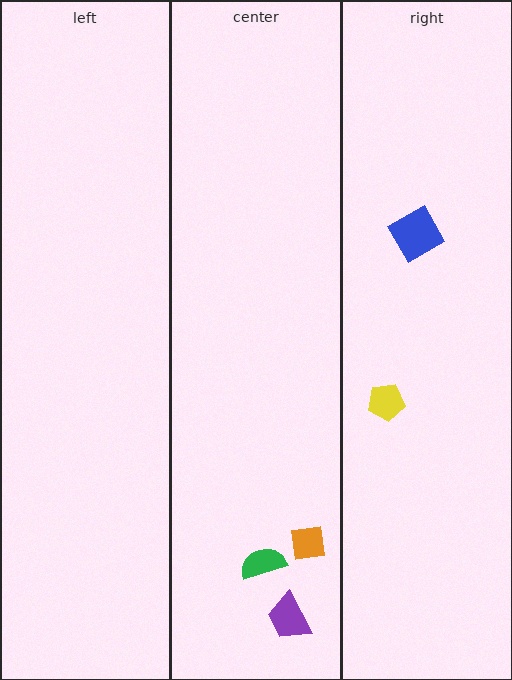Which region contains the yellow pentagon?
The right region.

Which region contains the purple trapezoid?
The center region.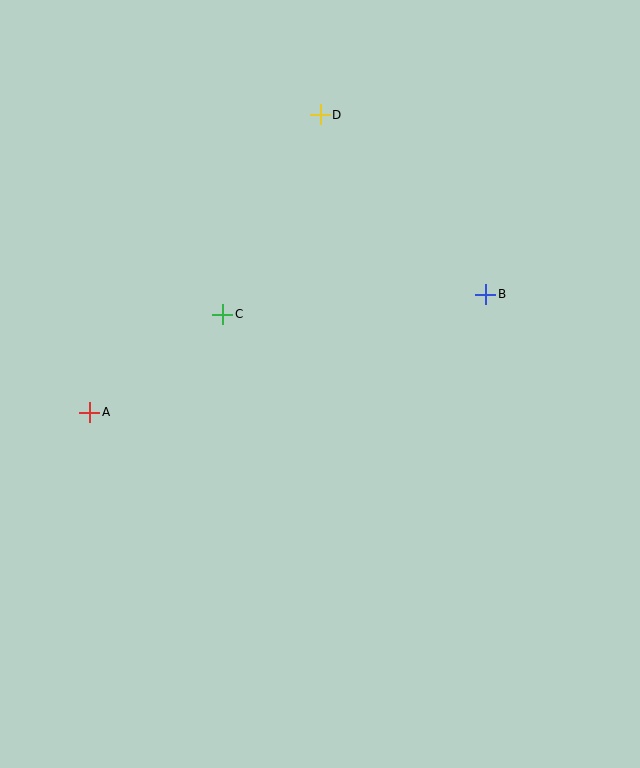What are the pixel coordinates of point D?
Point D is at (320, 115).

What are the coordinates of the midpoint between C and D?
The midpoint between C and D is at (272, 214).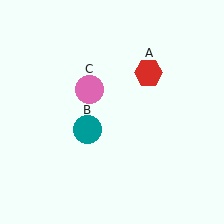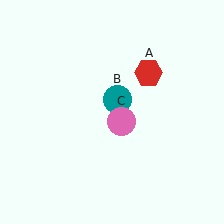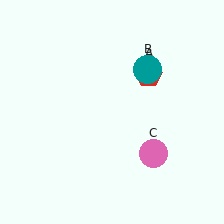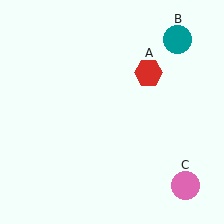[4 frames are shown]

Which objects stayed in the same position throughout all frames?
Red hexagon (object A) remained stationary.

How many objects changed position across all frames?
2 objects changed position: teal circle (object B), pink circle (object C).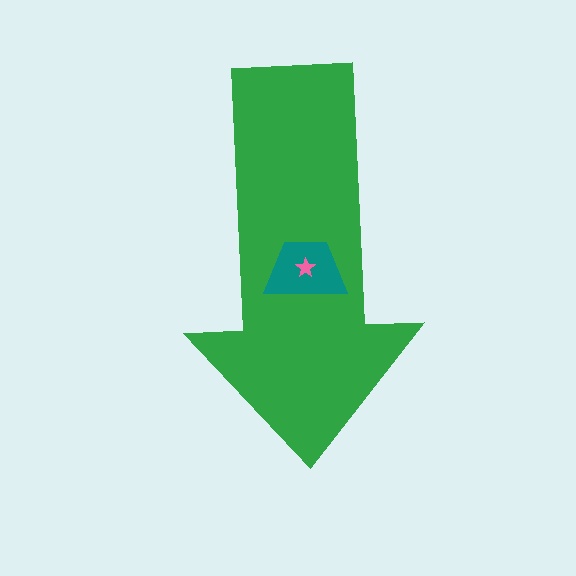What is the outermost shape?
The green arrow.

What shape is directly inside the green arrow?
The teal trapezoid.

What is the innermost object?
The pink star.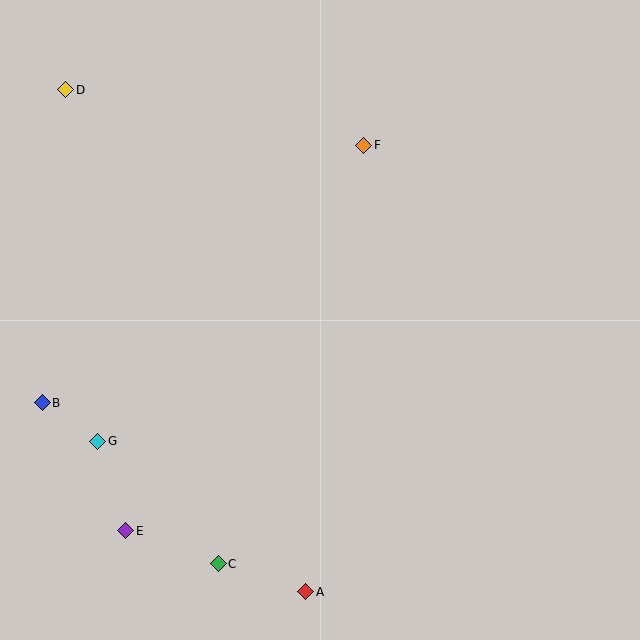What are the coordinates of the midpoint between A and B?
The midpoint between A and B is at (174, 497).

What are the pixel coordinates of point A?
Point A is at (306, 592).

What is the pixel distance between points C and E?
The distance between C and E is 98 pixels.